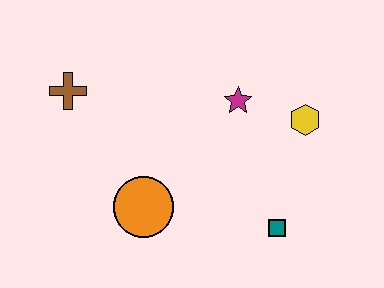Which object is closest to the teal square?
The yellow hexagon is closest to the teal square.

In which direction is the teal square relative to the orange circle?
The teal square is to the right of the orange circle.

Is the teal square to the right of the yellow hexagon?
No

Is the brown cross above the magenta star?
Yes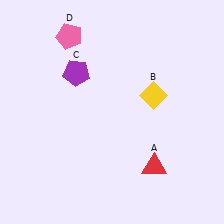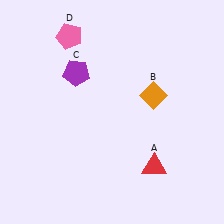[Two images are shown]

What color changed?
The diamond (B) changed from yellow in Image 1 to orange in Image 2.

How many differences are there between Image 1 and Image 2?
There is 1 difference between the two images.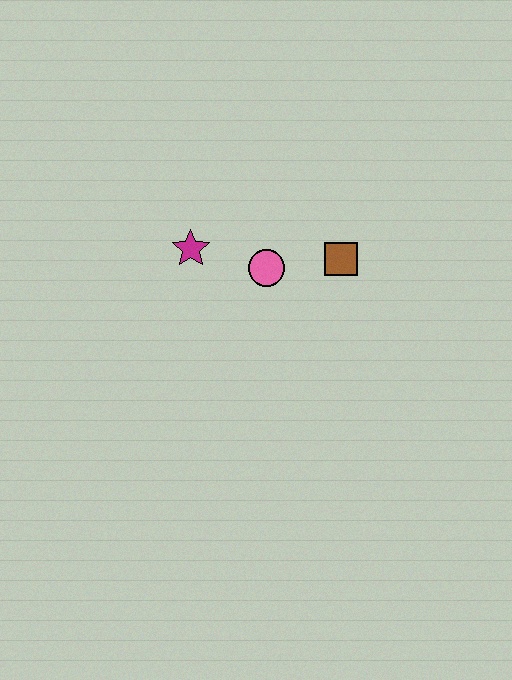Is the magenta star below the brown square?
No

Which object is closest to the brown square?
The pink circle is closest to the brown square.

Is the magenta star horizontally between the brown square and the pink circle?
No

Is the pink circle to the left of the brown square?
Yes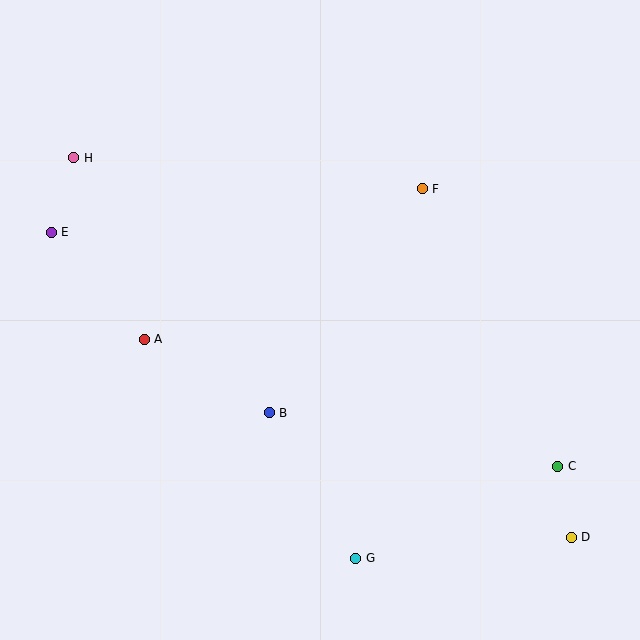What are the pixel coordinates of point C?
Point C is at (558, 466).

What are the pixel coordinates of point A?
Point A is at (144, 339).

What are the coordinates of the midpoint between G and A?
The midpoint between G and A is at (250, 449).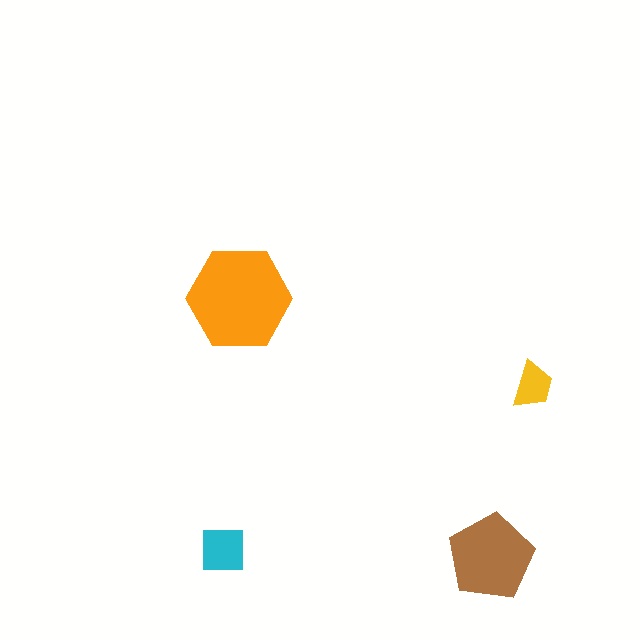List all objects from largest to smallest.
The orange hexagon, the brown pentagon, the cyan square, the yellow trapezoid.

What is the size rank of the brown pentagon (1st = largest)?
2nd.